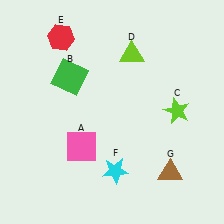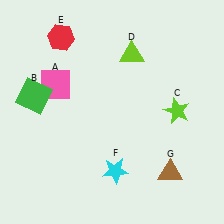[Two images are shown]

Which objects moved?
The objects that moved are: the pink square (A), the green square (B).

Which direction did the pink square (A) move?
The pink square (A) moved up.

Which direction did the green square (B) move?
The green square (B) moved left.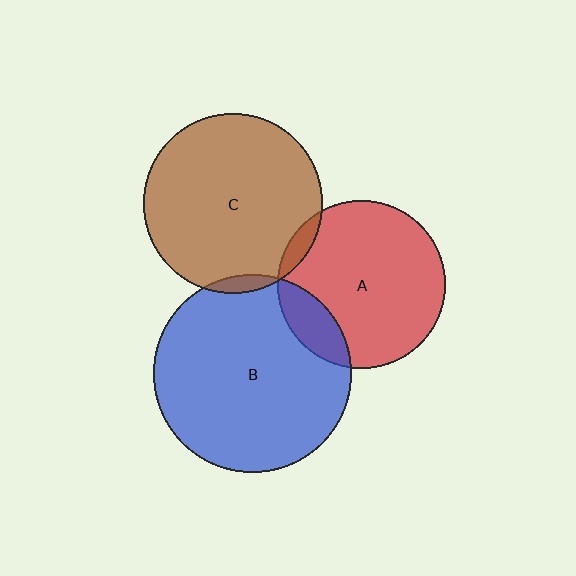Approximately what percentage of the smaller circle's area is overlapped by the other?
Approximately 5%.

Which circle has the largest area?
Circle B (blue).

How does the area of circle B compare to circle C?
Approximately 1.2 times.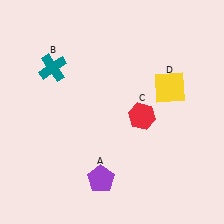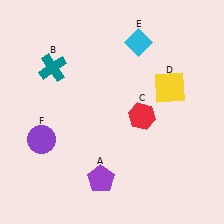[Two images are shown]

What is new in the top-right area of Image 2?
A cyan diamond (E) was added in the top-right area of Image 2.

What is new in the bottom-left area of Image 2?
A purple circle (F) was added in the bottom-left area of Image 2.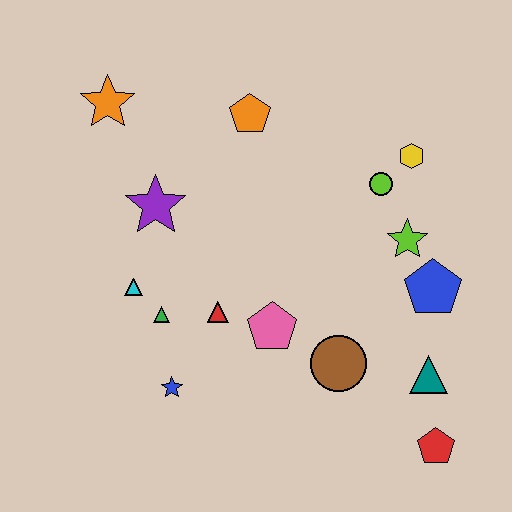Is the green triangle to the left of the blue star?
Yes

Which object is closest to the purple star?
The cyan triangle is closest to the purple star.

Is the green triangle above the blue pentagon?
No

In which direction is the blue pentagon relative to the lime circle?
The blue pentagon is below the lime circle.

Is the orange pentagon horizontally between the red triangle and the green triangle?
No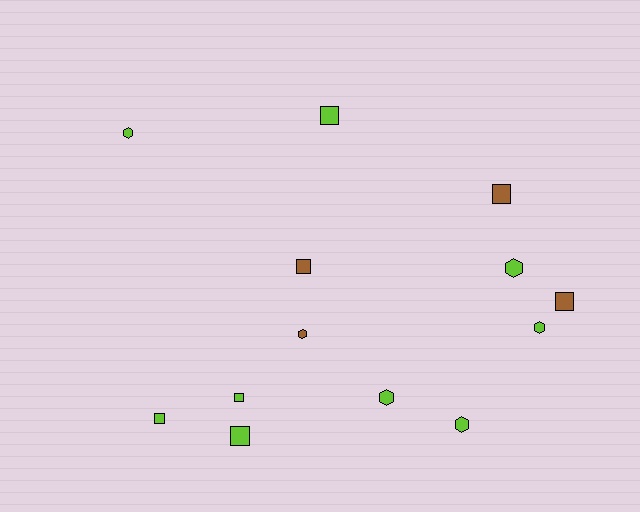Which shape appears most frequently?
Square, with 7 objects.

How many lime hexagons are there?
There are 5 lime hexagons.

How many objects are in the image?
There are 13 objects.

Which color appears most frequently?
Lime, with 9 objects.